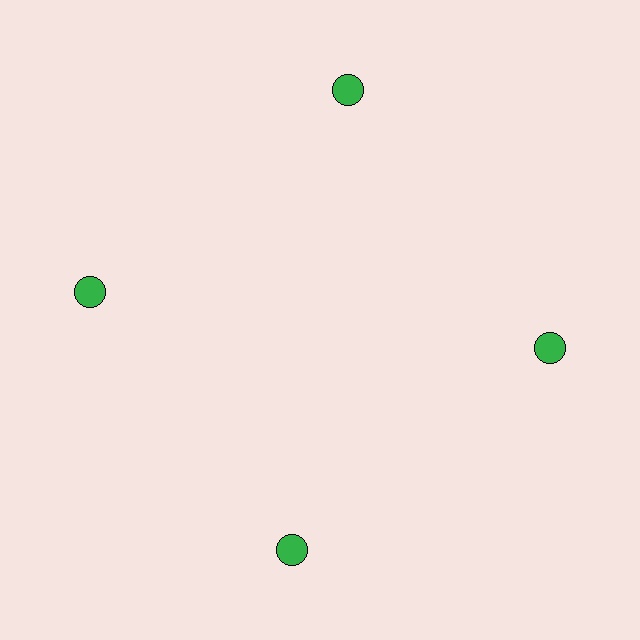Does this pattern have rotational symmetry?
Yes, this pattern has 4-fold rotational symmetry. It looks the same after rotating 90 degrees around the center.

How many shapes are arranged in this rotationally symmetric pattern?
There are 4 shapes, arranged in 4 groups of 1.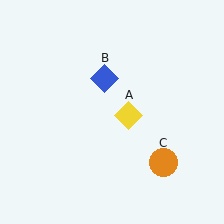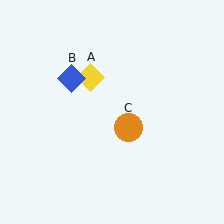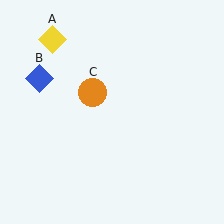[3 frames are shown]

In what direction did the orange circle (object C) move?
The orange circle (object C) moved up and to the left.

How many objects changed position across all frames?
3 objects changed position: yellow diamond (object A), blue diamond (object B), orange circle (object C).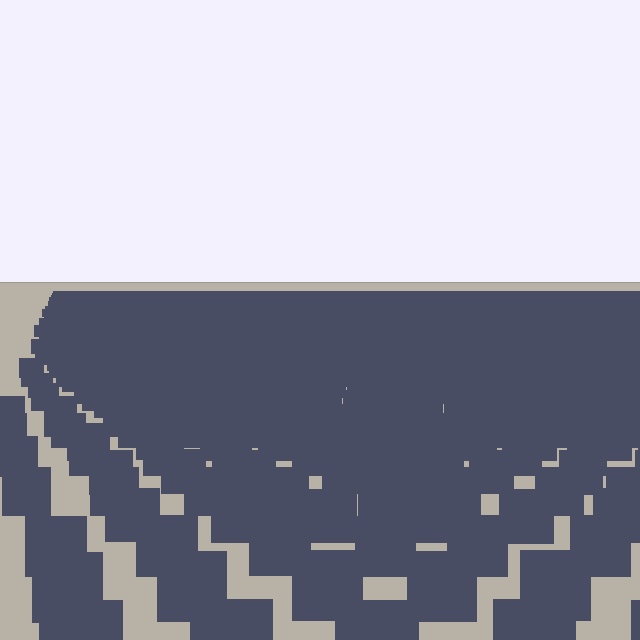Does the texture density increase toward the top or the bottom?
Density increases toward the top.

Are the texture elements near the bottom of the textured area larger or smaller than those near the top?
Larger. Near the bottom, elements are closer to the viewer and appear at a bigger on-screen size.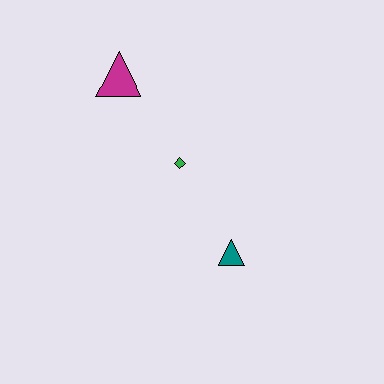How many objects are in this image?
There are 3 objects.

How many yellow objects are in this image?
There are no yellow objects.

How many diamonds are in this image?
There is 1 diamond.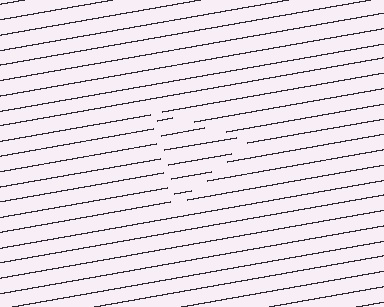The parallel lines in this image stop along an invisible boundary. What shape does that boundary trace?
An illusory triangle. The interior of the shape contains the same grating, shifted by half a period — the contour is defined by the phase discontinuity where line-ends from the inner and outer gratings abut.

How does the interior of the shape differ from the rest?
The interior of the shape contains the same grating, shifted by half a period — the contour is defined by the phase discontinuity where line-ends from the inner and outer gratings abut.